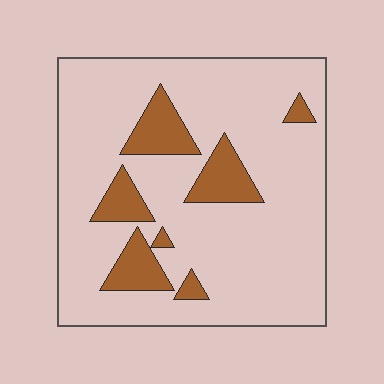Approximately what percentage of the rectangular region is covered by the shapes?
Approximately 15%.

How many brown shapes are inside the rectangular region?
7.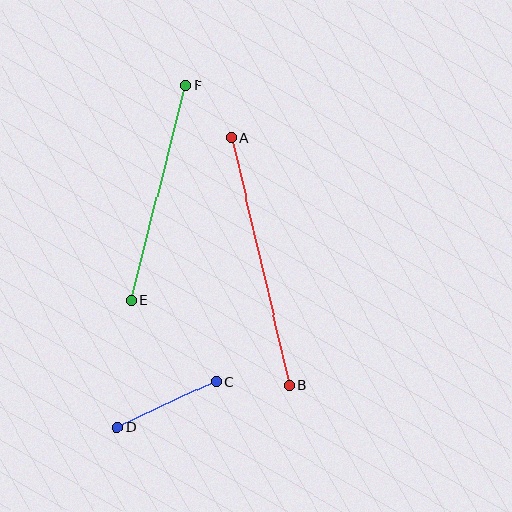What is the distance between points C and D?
The distance is approximately 109 pixels.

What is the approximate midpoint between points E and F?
The midpoint is at approximately (158, 193) pixels.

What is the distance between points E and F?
The distance is approximately 221 pixels.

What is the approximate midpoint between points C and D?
The midpoint is at approximately (167, 404) pixels.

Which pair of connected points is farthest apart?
Points A and B are farthest apart.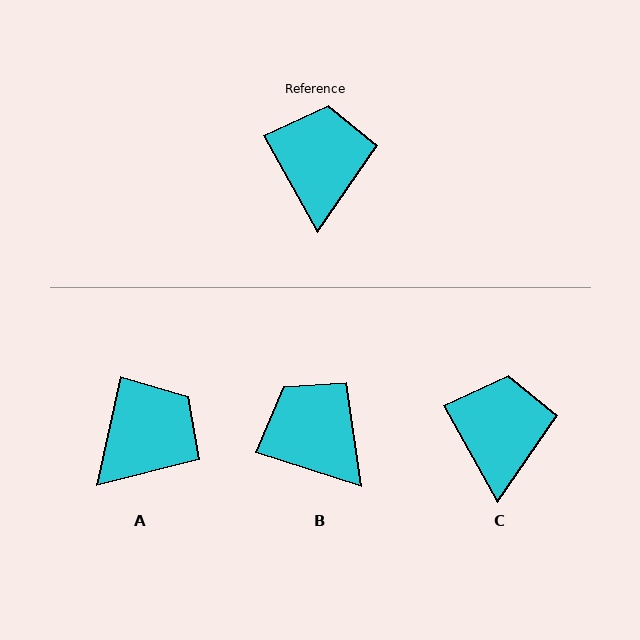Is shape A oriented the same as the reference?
No, it is off by about 41 degrees.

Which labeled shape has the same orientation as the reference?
C.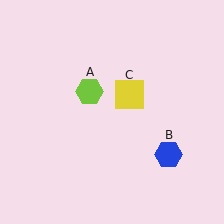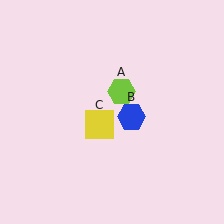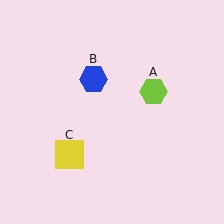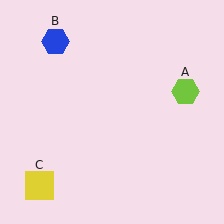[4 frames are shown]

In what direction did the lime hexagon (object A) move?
The lime hexagon (object A) moved right.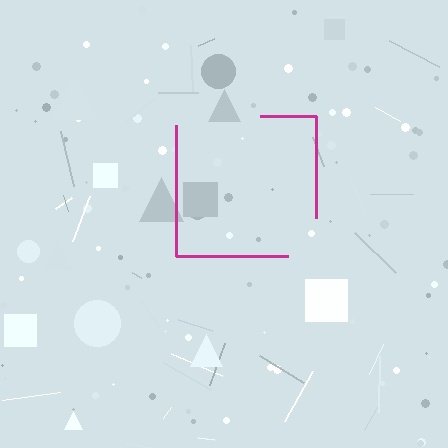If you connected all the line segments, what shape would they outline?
They would outline a square.